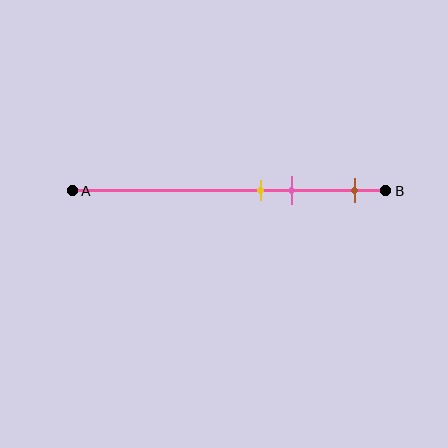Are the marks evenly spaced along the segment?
No, the marks are not evenly spaced.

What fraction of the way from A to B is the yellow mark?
The yellow mark is approximately 60% (0.6) of the way from A to B.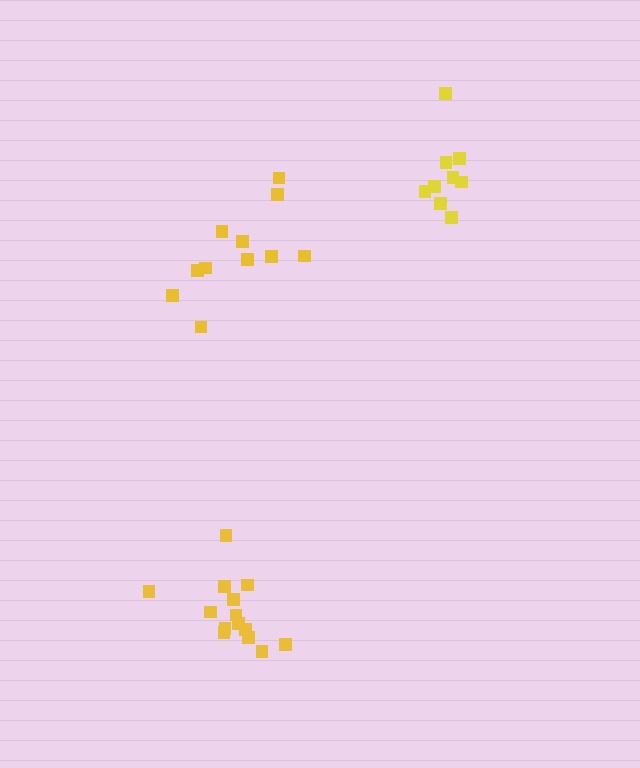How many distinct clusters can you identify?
There are 3 distinct clusters.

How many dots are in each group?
Group 1: 14 dots, Group 2: 11 dots, Group 3: 9 dots (34 total).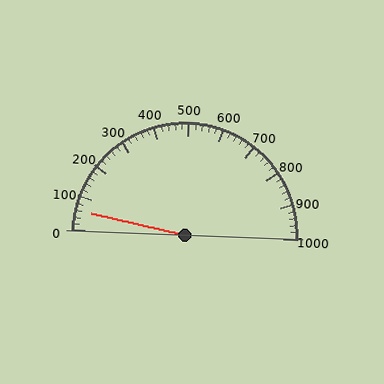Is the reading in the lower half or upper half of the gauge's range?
The reading is in the lower half of the range (0 to 1000).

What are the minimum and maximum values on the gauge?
The gauge ranges from 0 to 1000.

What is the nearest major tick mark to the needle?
The nearest major tick mark is 100.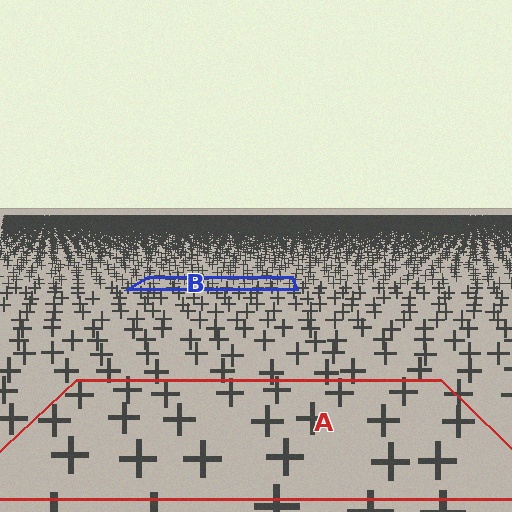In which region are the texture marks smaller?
The texture marks are smaller in region B, because it is farther away.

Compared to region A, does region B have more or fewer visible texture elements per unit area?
Region B has more texture elements per unit area — they are packed more densely because it is farther away.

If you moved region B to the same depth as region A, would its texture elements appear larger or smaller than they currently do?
They would appear larger. At a closer depth, the same texture elements are projected at a bigger on-screen size.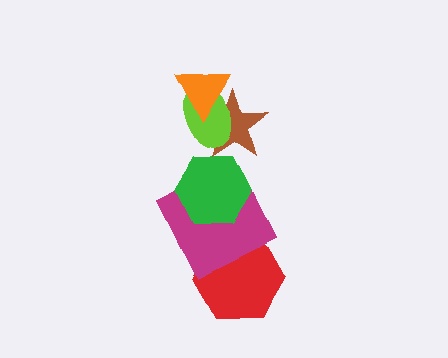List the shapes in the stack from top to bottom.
From top to bottom: the orange triangle, the lime ellipse, the brown star, the green hexagon, the magenta square, the red hexagon.